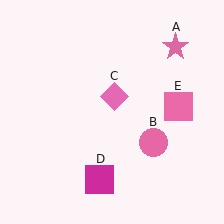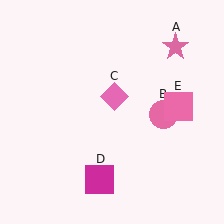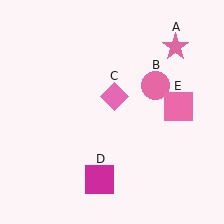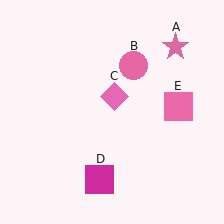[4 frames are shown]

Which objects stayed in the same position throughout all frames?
Pink star (object A) and pink diamond (object C) and magenta square (object D) and pink square (object E) remained stationary.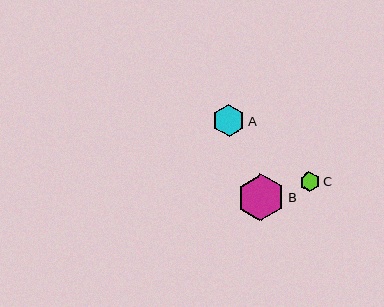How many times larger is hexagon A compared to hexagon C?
Hexagon A is approximately 1.6 times the size of hexagon C.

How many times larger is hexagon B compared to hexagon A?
Hexagon B is approximately 1.5 times the size of hexagon A.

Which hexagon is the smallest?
Hexagon C is the smallest with a size of approximately 20 pixels.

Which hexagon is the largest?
Hexagon B is the largest with a size of approximately 47 pixels.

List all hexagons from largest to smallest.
From largest to smallest: B, A, C.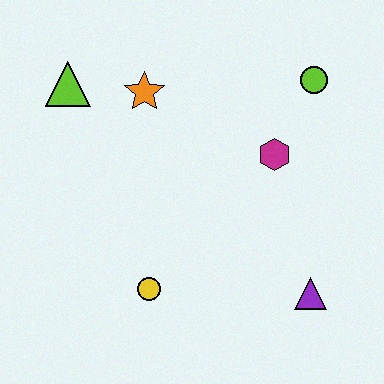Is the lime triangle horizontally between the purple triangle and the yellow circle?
No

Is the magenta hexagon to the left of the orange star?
No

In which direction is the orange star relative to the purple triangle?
The orange star is above the purple triangle.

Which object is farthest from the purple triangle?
The lime triangle is farthest from the purple triangle.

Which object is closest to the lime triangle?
The orange star is closest to the lime triangle.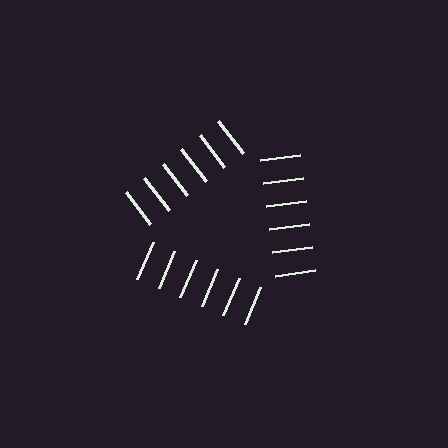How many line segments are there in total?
18 — 6 along each of the 3 edges.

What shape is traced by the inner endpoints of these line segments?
An illusory triangle — the line segments terminate on its edges but no continuous stroke is drawn.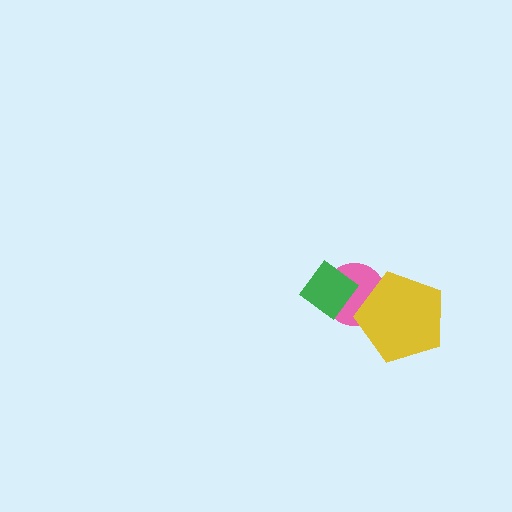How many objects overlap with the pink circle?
2 objects overlap with the pink circle.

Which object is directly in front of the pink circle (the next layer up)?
The green diamond is directly in front of the pink circle.